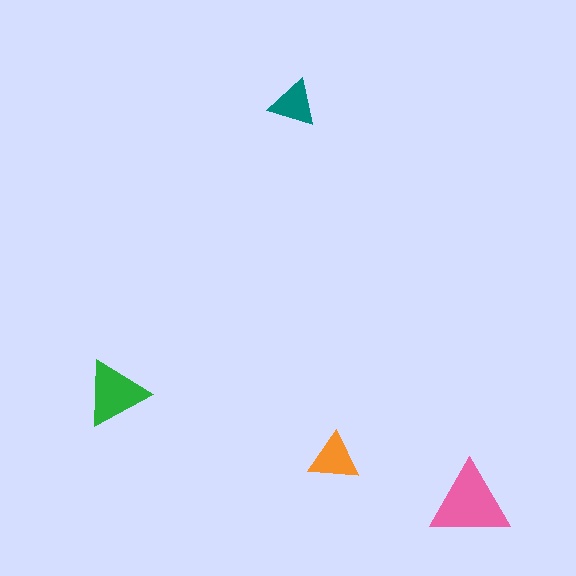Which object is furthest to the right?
The pink triangle is rightmost.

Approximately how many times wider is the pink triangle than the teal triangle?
About 1.5 times wider.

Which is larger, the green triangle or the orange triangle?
The green one.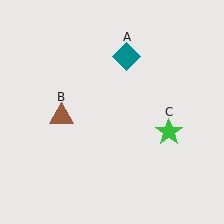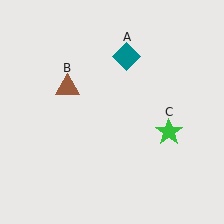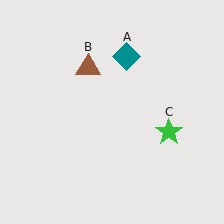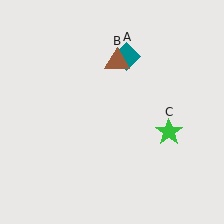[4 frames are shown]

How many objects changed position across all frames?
1 object changed position: brown triangle (object B).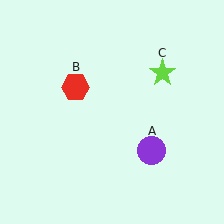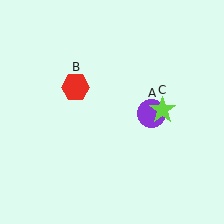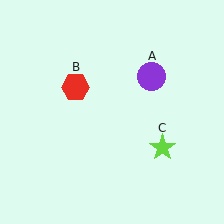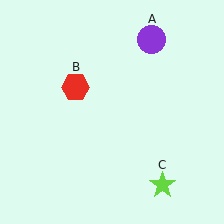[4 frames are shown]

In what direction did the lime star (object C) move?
The lime star (object C) moved down.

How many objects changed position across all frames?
2 objects changed position: purple circle (object A), lime star (object C).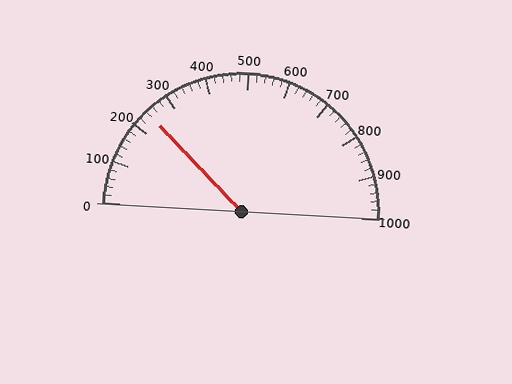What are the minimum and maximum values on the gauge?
The gauge ranges from 0 to 1000.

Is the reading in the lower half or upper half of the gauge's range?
The reading is in the lower half of the range (0 to 1000).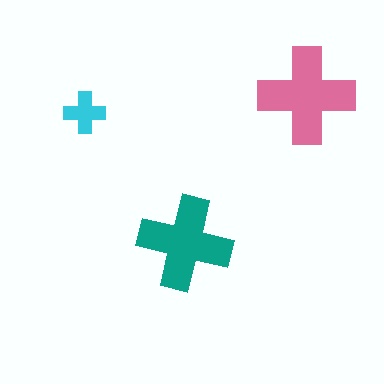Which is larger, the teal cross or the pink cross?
The pink one.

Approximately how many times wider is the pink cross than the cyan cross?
About 2.5 times wider.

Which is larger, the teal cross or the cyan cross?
The teal one.